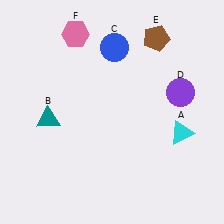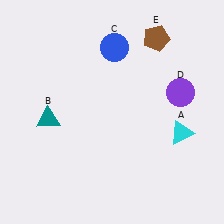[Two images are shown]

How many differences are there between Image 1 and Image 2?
There is 1 difference between the two images.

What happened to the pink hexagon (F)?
The pink hexagon (F) was removed in Image 2. It was in the top-left area of Image 1.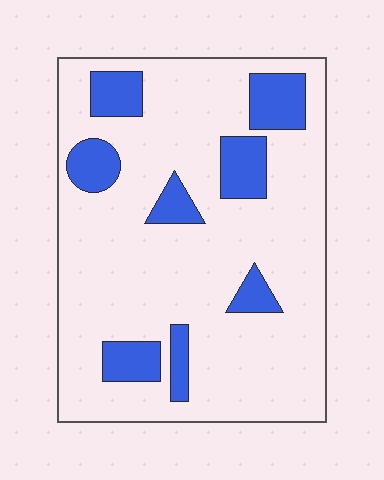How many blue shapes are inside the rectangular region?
8.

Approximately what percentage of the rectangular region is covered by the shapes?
Approximately 20%.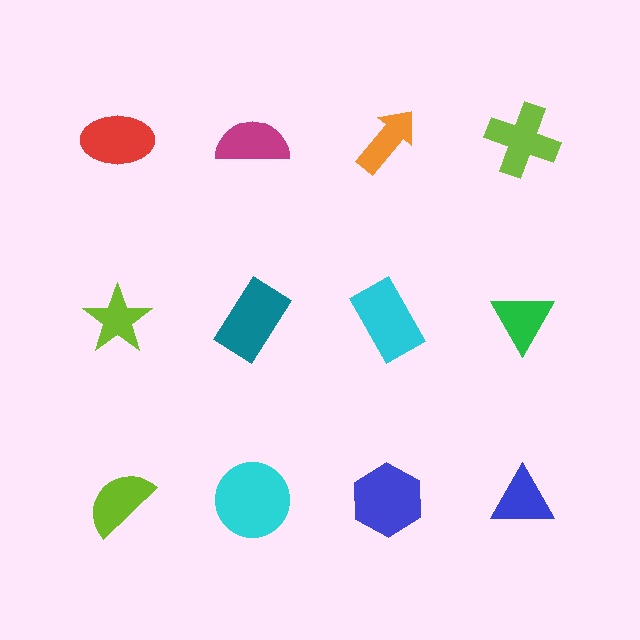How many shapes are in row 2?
4 shapes.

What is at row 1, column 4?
A lime cross.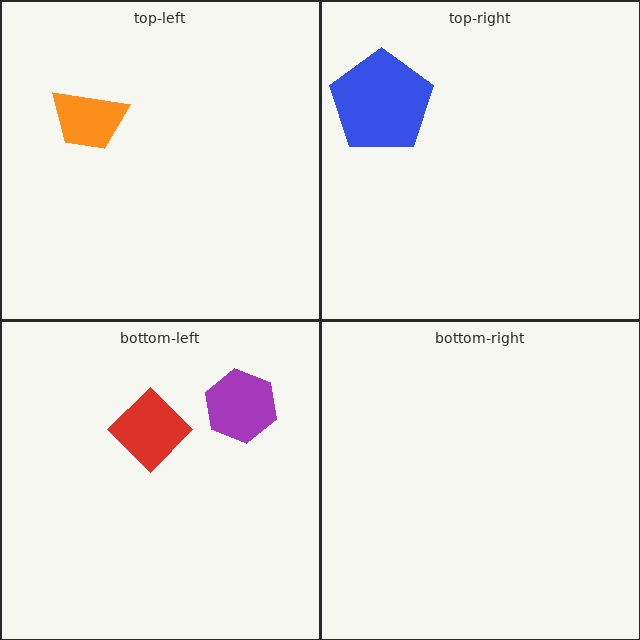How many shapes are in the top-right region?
1.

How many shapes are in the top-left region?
1.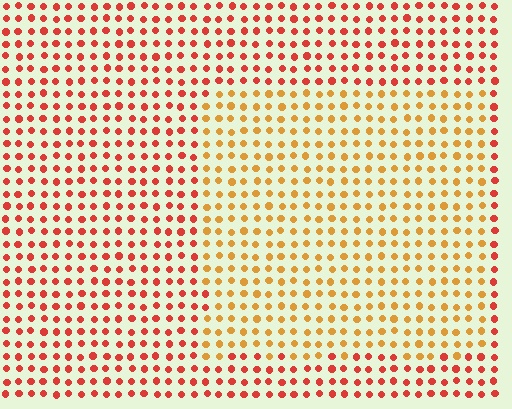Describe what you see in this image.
The image is filled with small red elements in a uniform arrangement. A rectangle-shaped region is visible where the elements are tinted to a slightly different hue, forming a subtle color boundary.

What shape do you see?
I see a rectangle.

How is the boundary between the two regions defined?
The boundary is defined purely by a slight shift in hue (about 35 degrees). Spacing, size, and orientation are identical on both sides.